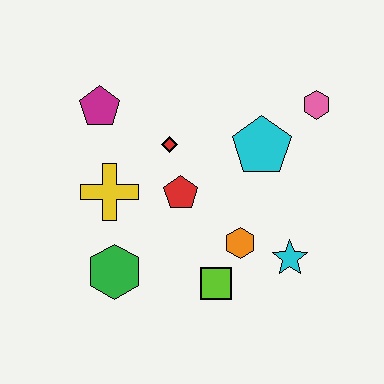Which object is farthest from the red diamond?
The cyan star is farthest from the red diamond.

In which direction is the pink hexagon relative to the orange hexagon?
The pink hexagon is above the orange hexagon.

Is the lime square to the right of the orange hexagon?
No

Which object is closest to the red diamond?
The red pentagon is closest to the red diamond.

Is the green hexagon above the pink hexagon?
No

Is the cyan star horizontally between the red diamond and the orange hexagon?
No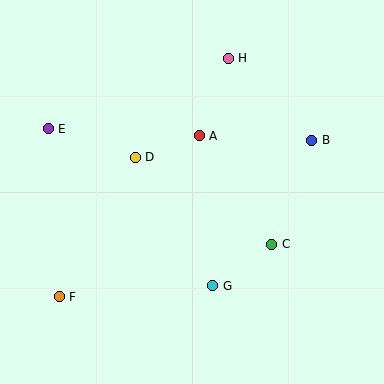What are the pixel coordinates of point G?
Point G is at (213, 286).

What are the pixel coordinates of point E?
Point E is at (48, 129).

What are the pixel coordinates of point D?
Point D is at (135, 157).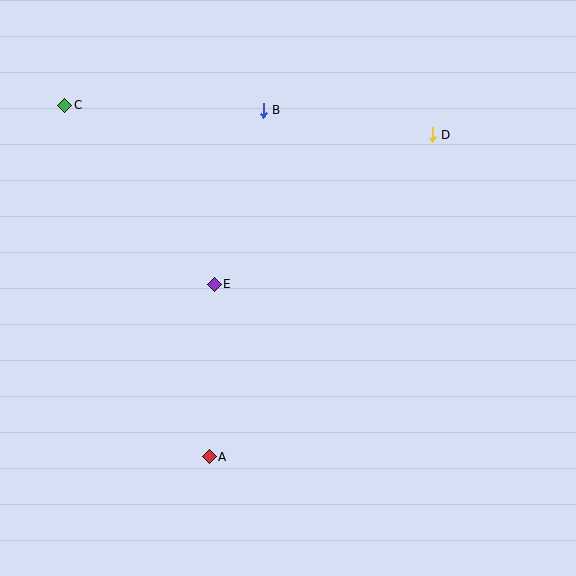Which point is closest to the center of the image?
Point E at (214, 284) is closest to the center.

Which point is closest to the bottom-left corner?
Point A is closest to the bottom-left corner.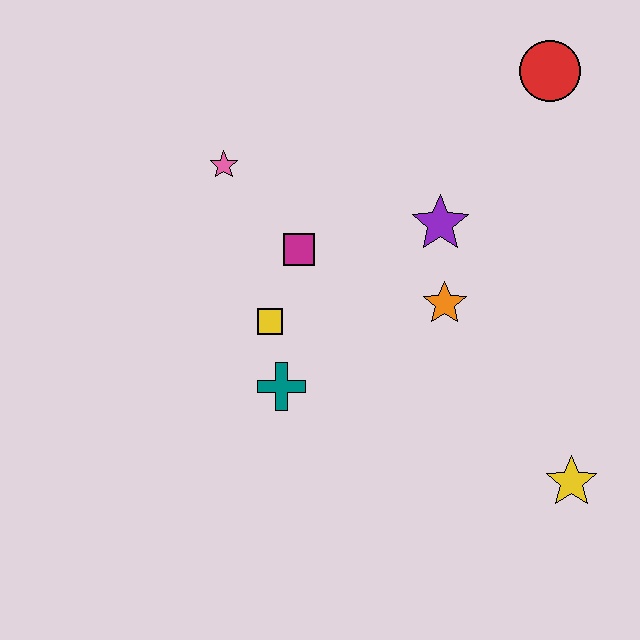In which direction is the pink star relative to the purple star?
The pink star is to the left of the purple star.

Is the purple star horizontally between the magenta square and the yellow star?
Yes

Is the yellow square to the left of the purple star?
Yes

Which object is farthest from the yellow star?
The pink star is farthest from the yellow star.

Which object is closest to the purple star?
The orange star is closest to the purple star.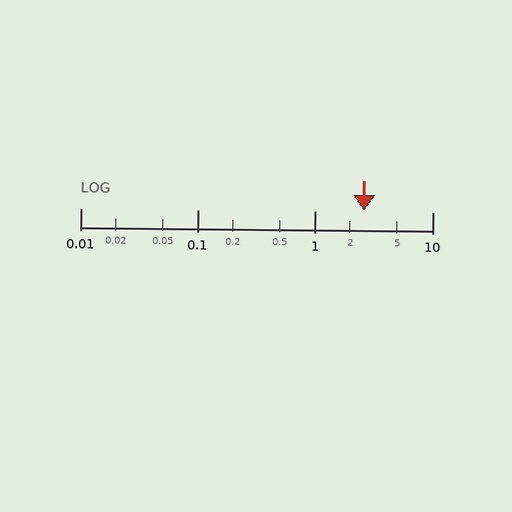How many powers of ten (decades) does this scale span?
The scale spans 3 decades, from 0.01 to 10.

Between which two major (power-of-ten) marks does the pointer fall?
The pointer is between 1 and 10.